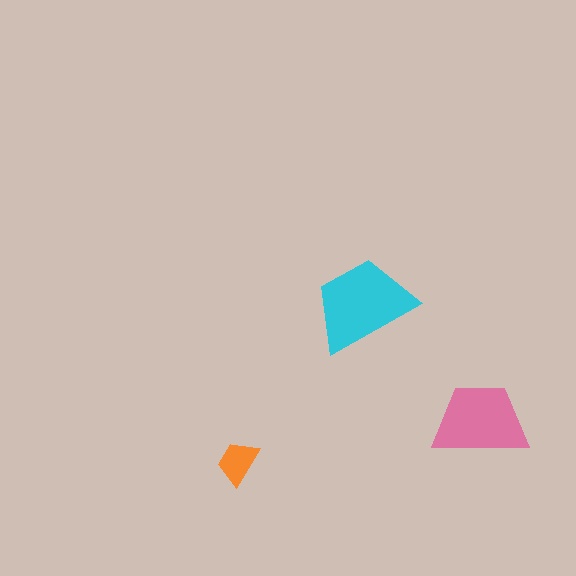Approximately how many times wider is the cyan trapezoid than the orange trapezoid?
About 2.5 times wider.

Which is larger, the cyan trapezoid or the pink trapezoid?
The cyan one.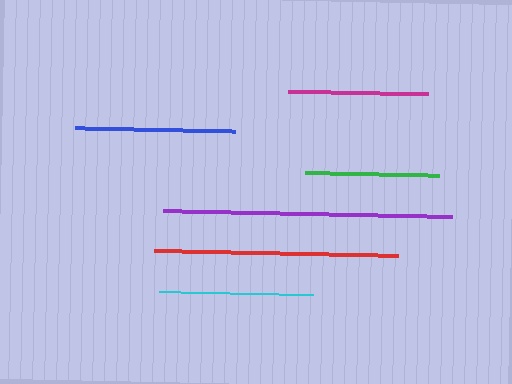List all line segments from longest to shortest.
From longest to shortest: purple, red, blue, cyan, magenta, green.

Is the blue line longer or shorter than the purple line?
The purple line is longer than the blue line.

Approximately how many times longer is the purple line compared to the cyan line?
The purple line is approximately 1.9 times the length of the cyan line.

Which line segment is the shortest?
The green line is the shortest at approximately 135 pixels.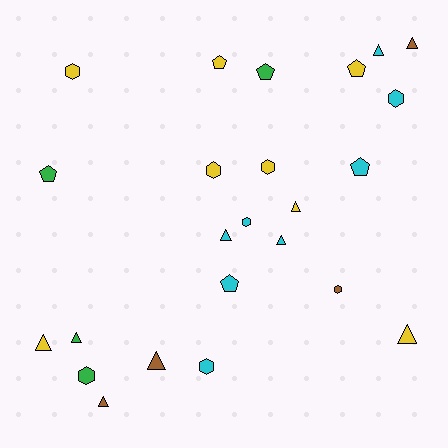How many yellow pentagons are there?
There are 2 yellow pentagons.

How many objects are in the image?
There are 24 objects.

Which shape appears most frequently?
Triangle, with 10 objects.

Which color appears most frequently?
Yellow, with 8 objects.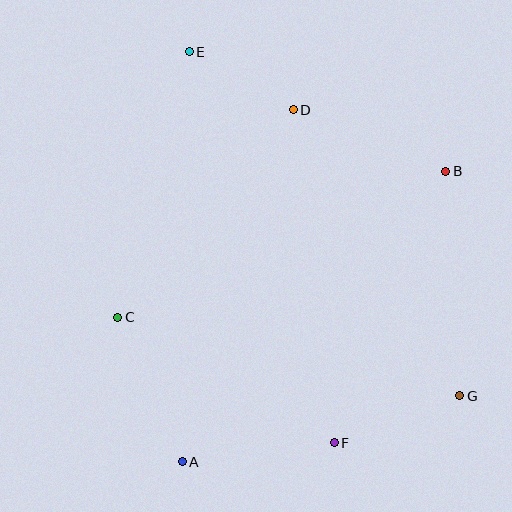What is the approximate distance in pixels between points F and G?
The distance between F and G is approximately 134 pixels.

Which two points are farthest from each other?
Points E and G are farthest from each other.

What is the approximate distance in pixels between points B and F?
The distance between B and F is approximately 293 pixels.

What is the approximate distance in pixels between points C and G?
The distance between C and G is approximately 351 pixels.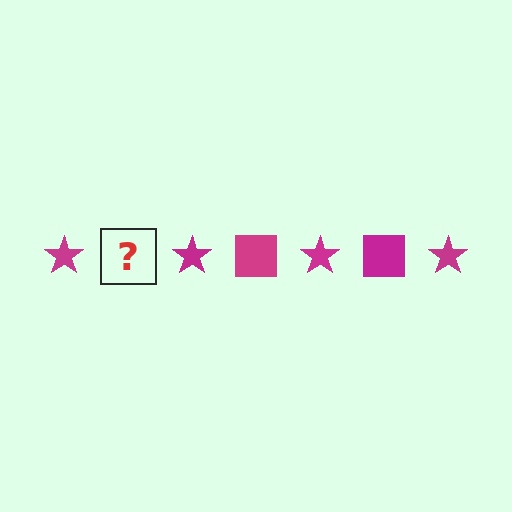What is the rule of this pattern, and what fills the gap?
The rule is that the pattern cycles through star, square shapes in magenta. The gap should be filled with a magenta square.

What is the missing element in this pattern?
The missing element is a magenta square.